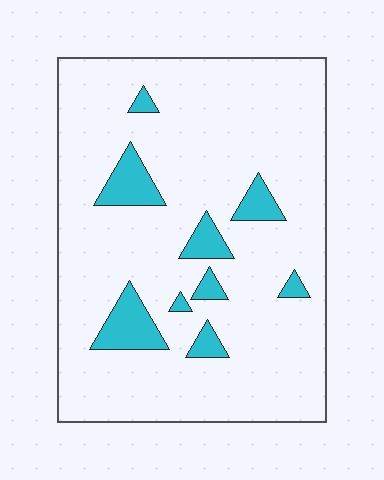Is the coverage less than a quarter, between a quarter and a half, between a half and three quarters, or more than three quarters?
Less than a quarter.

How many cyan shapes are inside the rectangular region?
9.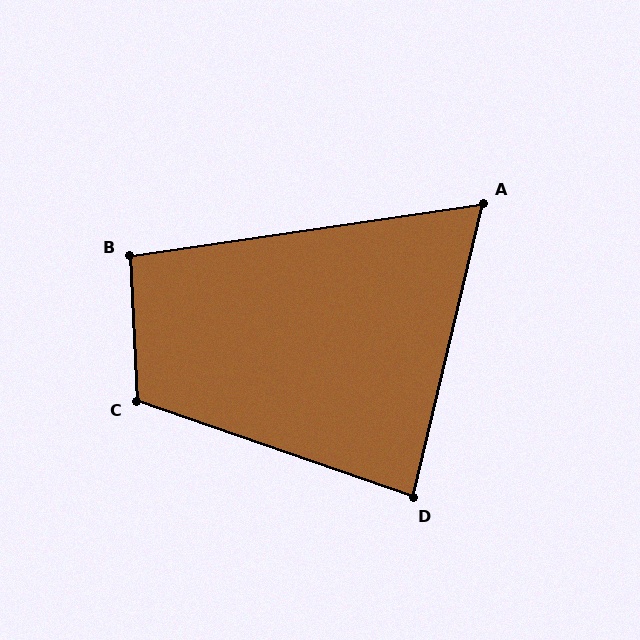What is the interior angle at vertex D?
Approximately 84 degrees (acute).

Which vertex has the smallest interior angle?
A, at approximately 68 degrees.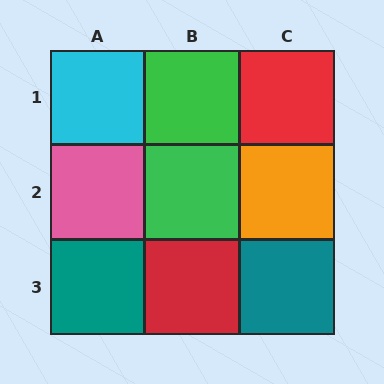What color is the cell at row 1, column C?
Red.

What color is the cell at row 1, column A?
Cyan.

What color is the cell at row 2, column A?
Pink.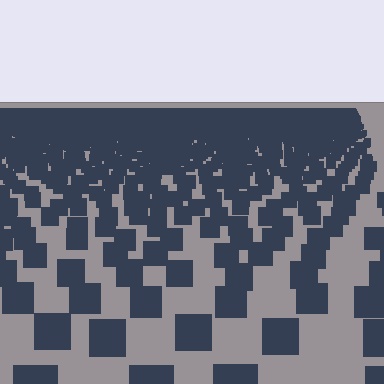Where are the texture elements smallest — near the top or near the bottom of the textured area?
Near the top.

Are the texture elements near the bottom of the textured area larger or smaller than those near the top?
Larger. Near the bottom, elements are closer to the viewer and appear at a bigger on-screen size.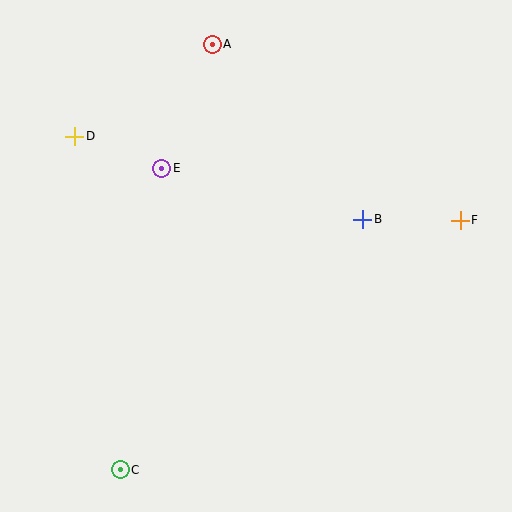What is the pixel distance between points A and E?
The distance between A and E is 134 pixels.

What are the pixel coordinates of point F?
Point F is at (460, 220).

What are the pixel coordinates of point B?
Point B is at (363, 219).